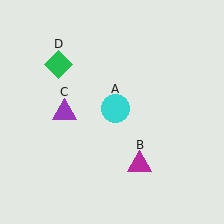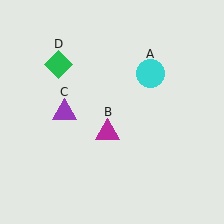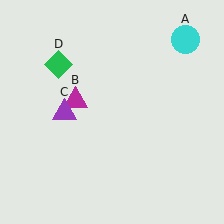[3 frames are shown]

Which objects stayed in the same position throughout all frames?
Purple triangle (object C) and green diamond (object D) remained stationary.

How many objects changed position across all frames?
2 objects changed position: cyan circle (object A), magenta triangle (object B).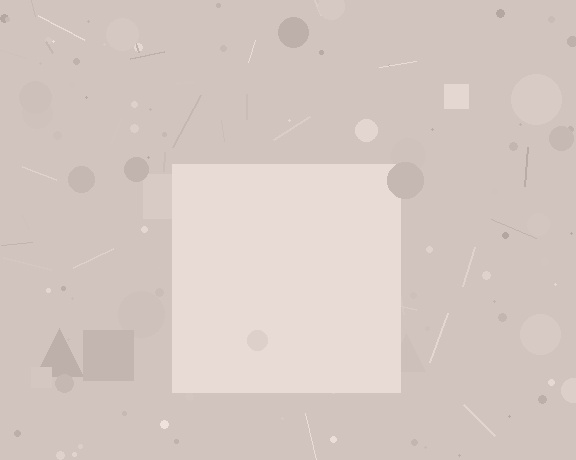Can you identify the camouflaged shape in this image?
The camouflaged shape is a square.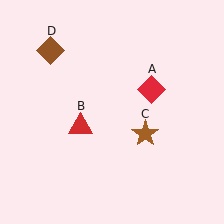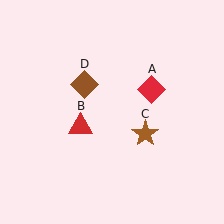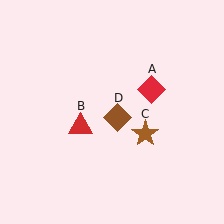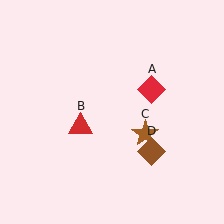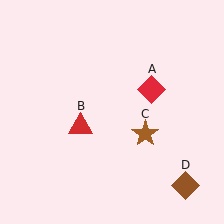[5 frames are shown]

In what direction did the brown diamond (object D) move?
The brown diamond (object D) moved down and to the right.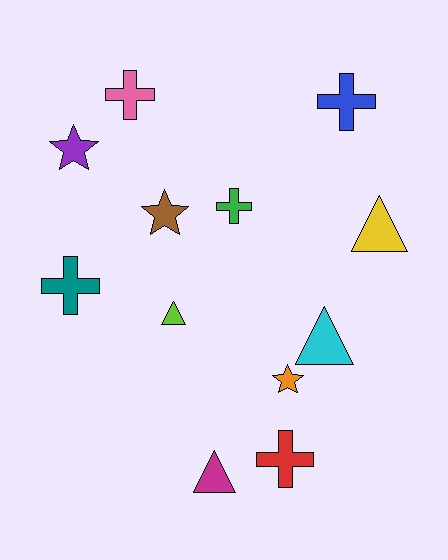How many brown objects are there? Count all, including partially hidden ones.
There is 1 brown object.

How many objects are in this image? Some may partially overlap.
There are 12 objects.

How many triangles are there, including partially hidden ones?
There are 4 triangles.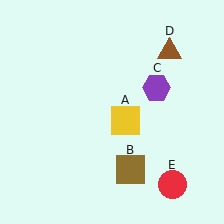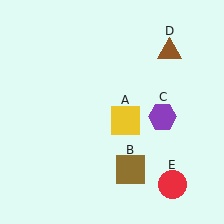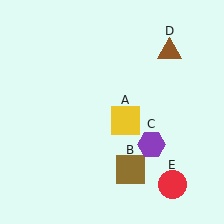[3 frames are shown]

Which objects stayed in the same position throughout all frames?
Yellow square (object A) and brown square (object B) and brown triangle (object D) and red circle (object E) remained stationary.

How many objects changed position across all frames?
1 object changed position: purple hexagon (object C).